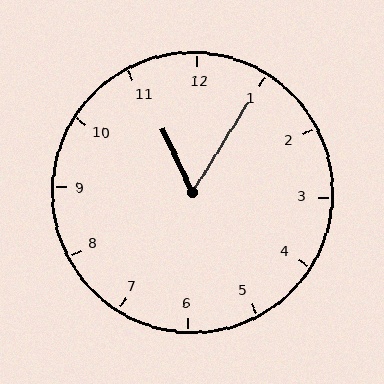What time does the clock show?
11:05.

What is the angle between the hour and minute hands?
Approximately 58 degrees.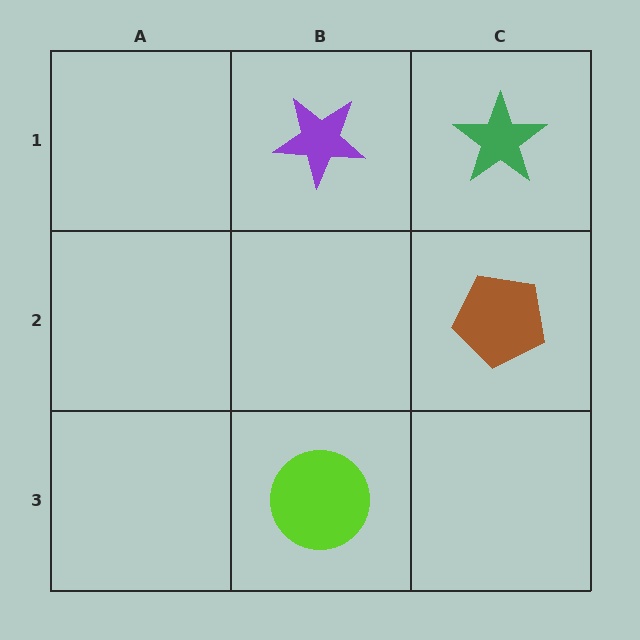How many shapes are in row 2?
1 shape.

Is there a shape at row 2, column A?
No, that cell is empty.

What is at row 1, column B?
A purple star.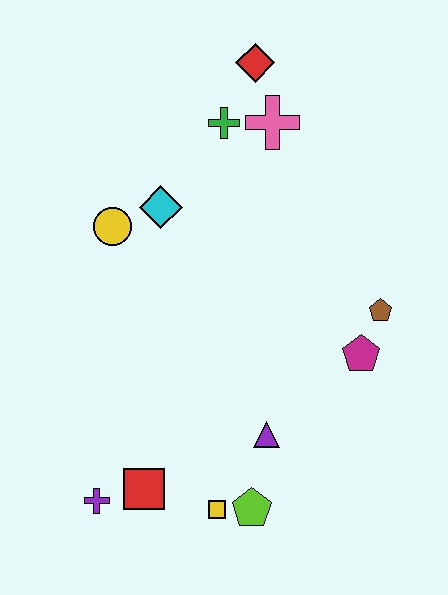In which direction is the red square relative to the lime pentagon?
The red square is to the left of the lime pentagon.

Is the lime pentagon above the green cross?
No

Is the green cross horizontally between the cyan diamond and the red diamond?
Yes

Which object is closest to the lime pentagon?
The yellow square is closest to the lime pentagon.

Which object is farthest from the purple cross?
The red diamond is farthest from the purple cross.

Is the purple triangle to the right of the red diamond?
Yes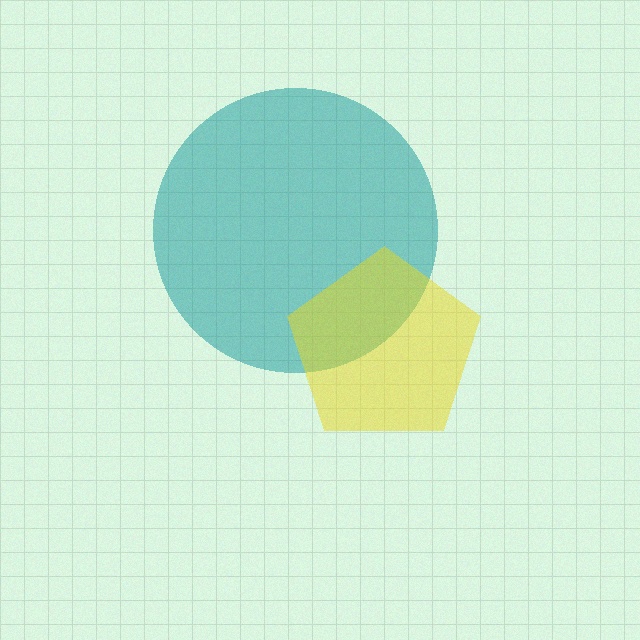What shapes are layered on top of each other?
The layered shapes are: a teal circle, a yellow pentagon.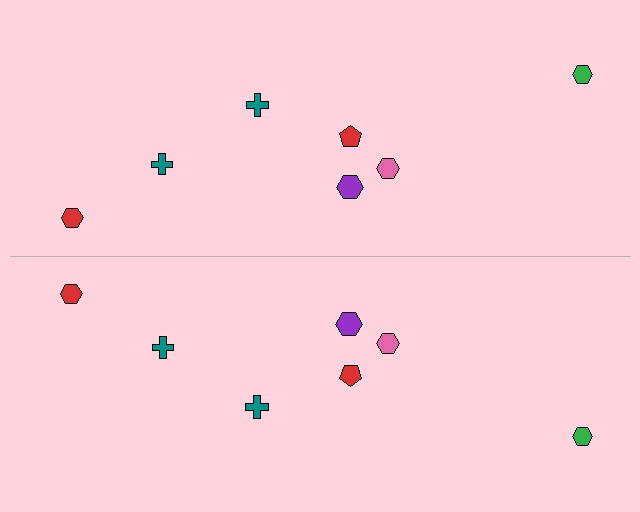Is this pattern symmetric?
Yes, this pattern has bilateral (reflection) symmetry.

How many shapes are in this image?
There are 14 shapes in this image.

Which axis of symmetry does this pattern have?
The pattern has a horizontal axis of symmetry running through the center of the image.